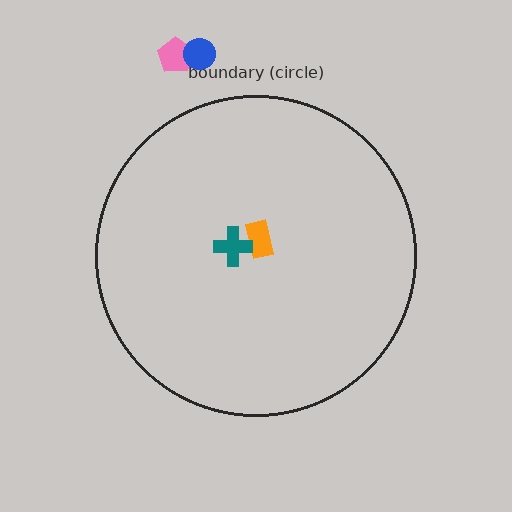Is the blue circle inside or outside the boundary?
Outside.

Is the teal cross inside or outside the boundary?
Inside.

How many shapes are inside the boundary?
2 inside, 2 outside.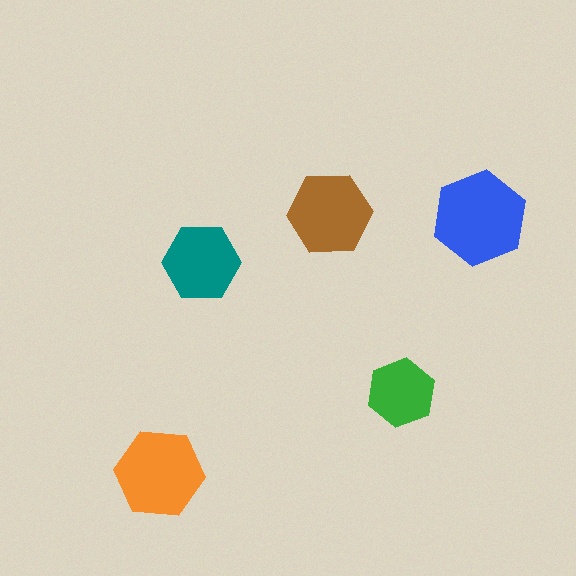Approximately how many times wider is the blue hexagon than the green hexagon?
About 1.5 times wider.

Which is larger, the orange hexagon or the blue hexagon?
The blue one.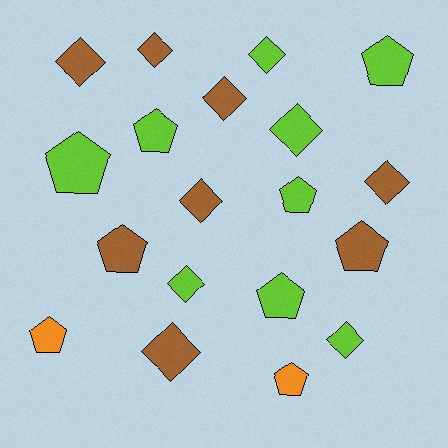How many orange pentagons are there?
There are 2 orange pentagons.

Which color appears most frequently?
Lime, with 9 objects.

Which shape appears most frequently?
Diamond, with 10 objects.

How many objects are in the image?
There are 19 objects.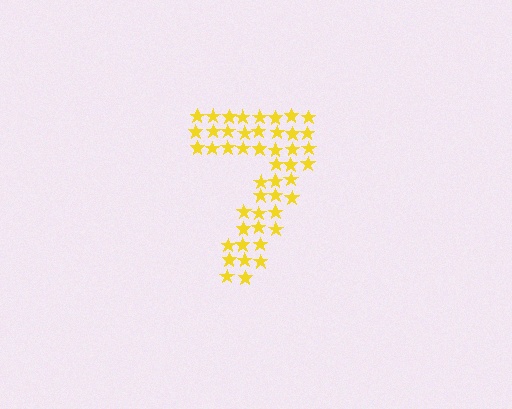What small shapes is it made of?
It is made of small stars.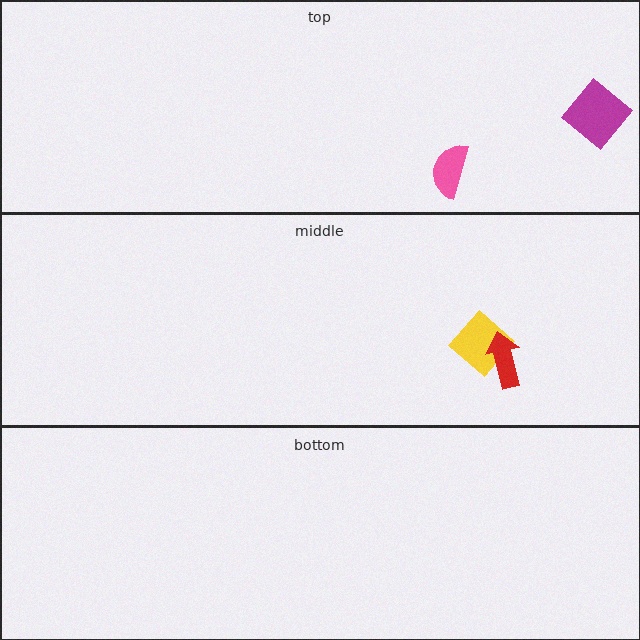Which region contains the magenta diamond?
The top region.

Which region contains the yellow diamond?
The middle region.